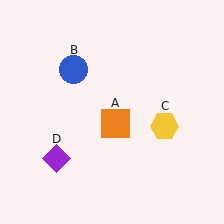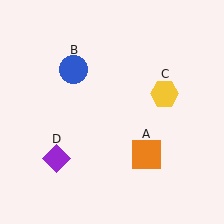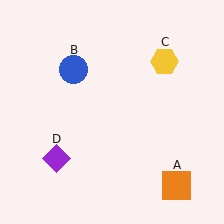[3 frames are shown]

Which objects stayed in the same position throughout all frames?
Blue circle (object B) and purple diamond (object D) remained stationary.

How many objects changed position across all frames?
2 objects changed position: orange square (object A), yellow hexagon (object C).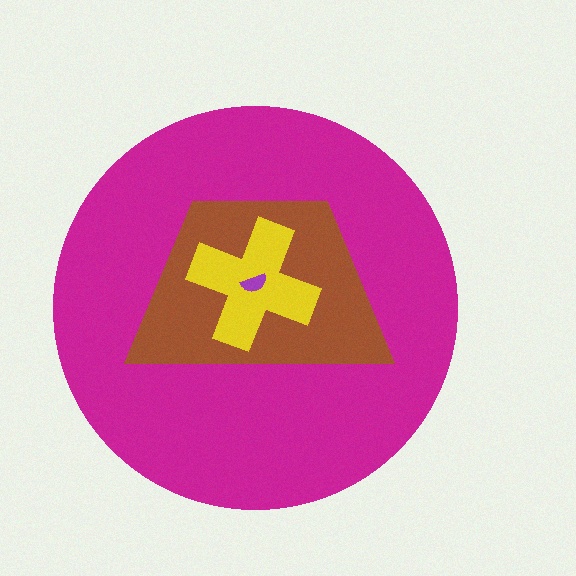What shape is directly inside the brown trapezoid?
The yellow cross.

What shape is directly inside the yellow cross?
The purple semicircle.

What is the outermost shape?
The magenta circle.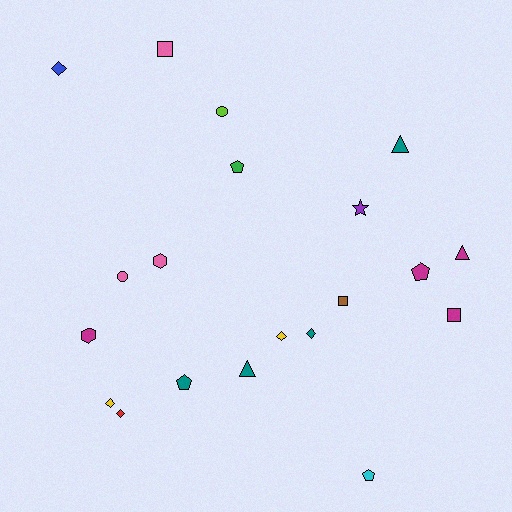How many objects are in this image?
There are 20 objects.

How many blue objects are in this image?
There is 1 blue object.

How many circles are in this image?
There are 2 circles.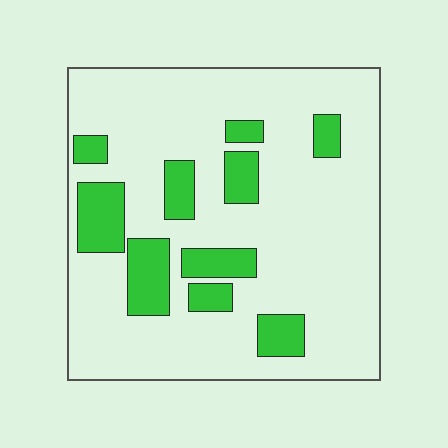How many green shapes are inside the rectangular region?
10.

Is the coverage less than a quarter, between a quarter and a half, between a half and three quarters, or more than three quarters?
Less than a quarter.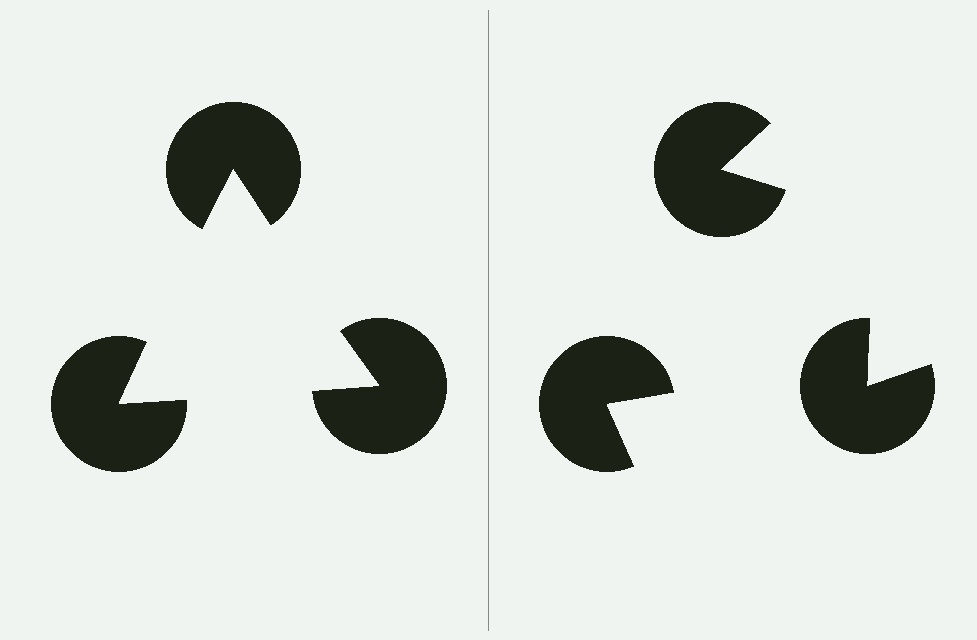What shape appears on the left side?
An illusory triangle.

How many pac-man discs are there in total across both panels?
6 — 3 on each side.